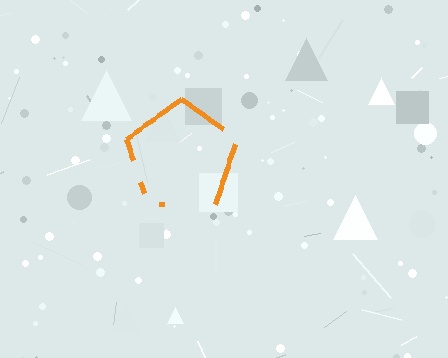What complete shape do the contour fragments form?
The contour fragments form a pentagon.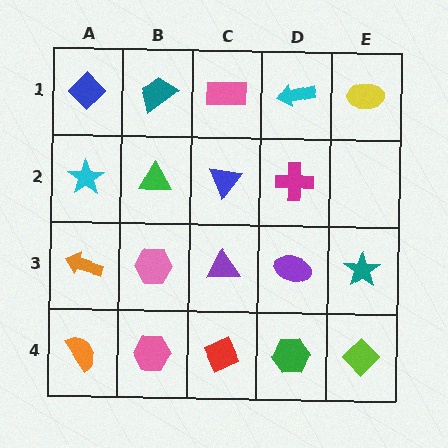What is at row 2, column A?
A cyan star.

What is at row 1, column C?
A pink rectangle.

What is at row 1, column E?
A yellow ellipse.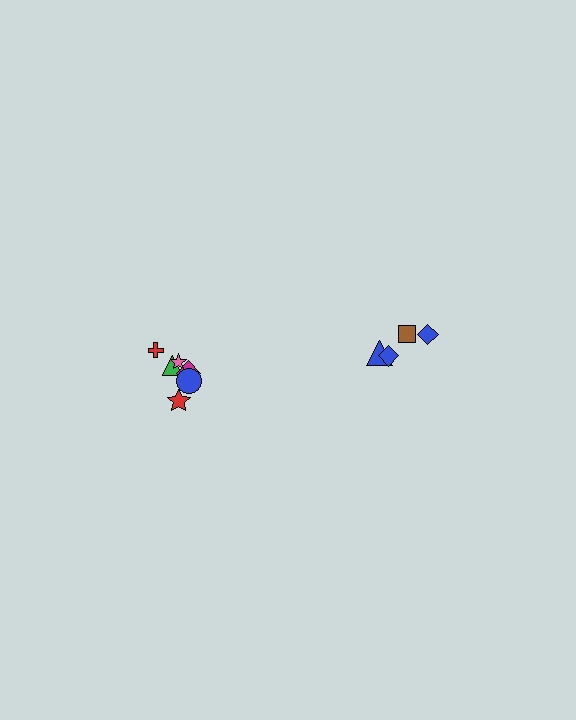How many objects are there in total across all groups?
There are 10 objects.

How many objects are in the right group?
There are 4 objects.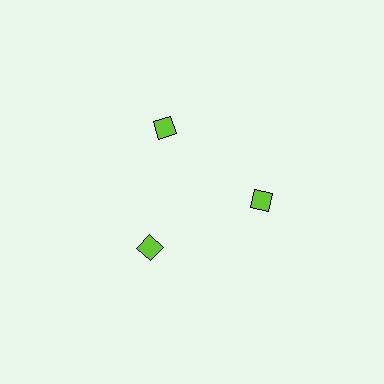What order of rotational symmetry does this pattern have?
This pattern has 3-fold rotational symmetry.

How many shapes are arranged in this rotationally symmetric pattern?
There are 3 shapes, arranged in 3 groups of 1.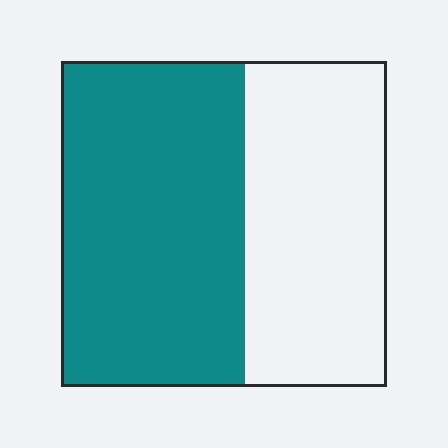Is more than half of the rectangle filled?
Yes.